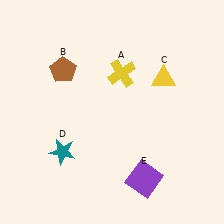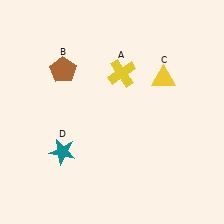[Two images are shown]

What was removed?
The purple square (E) was removed in Image 2.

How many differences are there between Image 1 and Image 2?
There is 1 difference between the two images.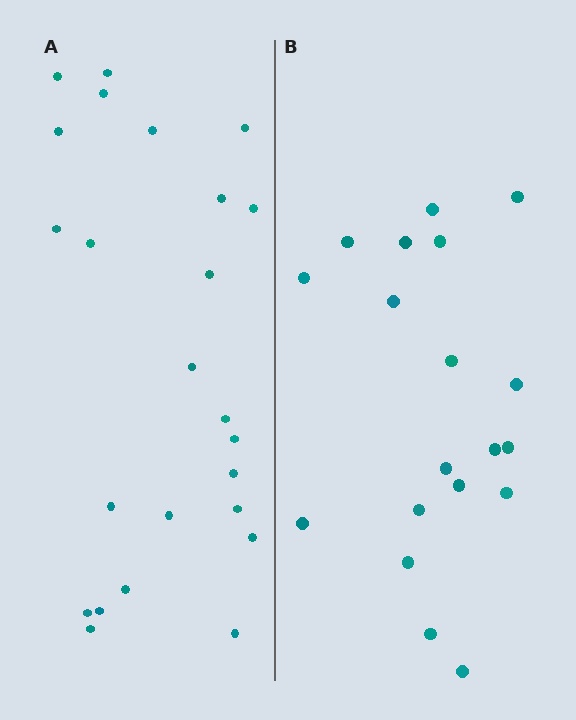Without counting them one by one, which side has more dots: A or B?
Region A (the left region) has more dots.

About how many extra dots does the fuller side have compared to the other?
Region A has about 5 more dots than region B.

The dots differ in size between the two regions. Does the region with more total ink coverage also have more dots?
No. Region B has more total ink coverage because its dots are larger, but region A actually contains more individual dots. Total area can be misleading — the number of items is what matters here.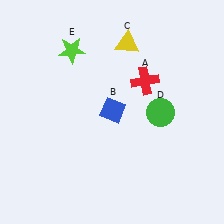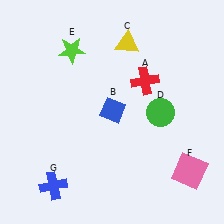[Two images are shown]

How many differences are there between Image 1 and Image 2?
There are 2 differences between the two images.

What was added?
A pink square (F), a blue cross (G) were added in Image 2.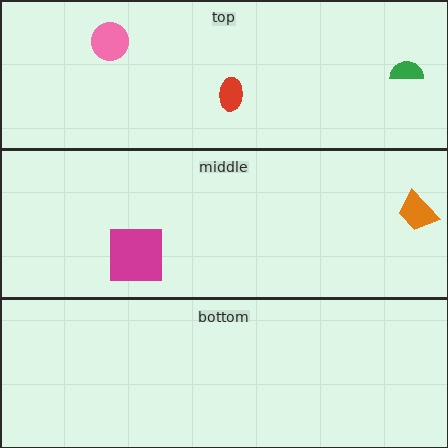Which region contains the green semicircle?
The top region.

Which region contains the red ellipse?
The top region.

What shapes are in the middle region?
The magenta square, the orange trapezoid.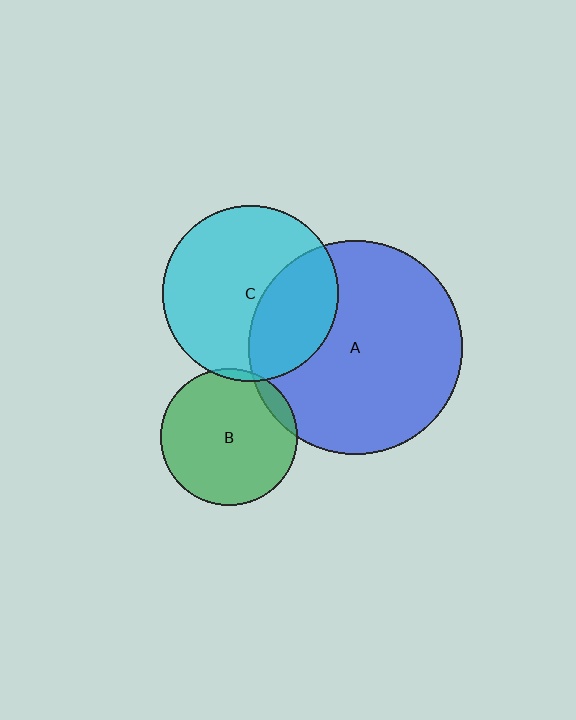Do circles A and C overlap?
Yes.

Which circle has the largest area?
Circle A (blue).